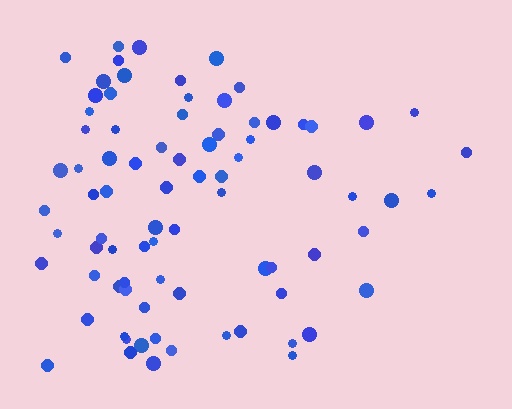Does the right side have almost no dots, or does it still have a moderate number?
Still a moderate number, just noticeably fewer than the left.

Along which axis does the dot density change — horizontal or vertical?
Horizontal.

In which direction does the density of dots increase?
From right to left, with the left side densest.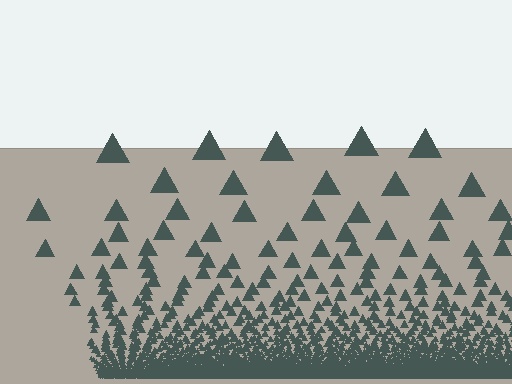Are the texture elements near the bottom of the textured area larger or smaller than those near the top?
Smaller. The gradient is inverted — elements near the bottom are smaller and denser.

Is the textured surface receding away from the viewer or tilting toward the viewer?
The surface appears to tilt toward the viewer. Texture elements get larger and sparser toward the top.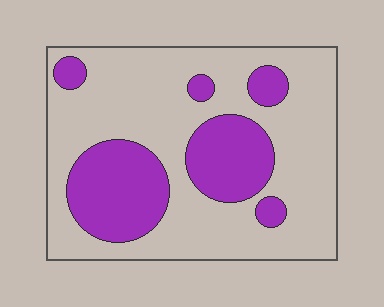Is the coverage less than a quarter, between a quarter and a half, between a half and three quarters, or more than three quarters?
Between a quarter and a half.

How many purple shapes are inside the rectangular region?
6.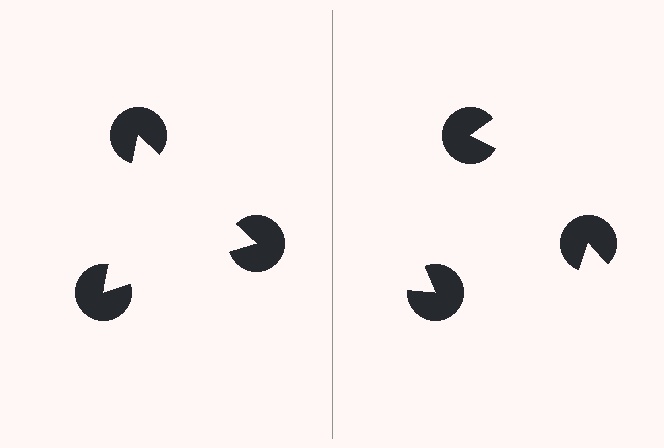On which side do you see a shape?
An illusory triangle appears on the left side. On the right side the wedge cuts are rotated, so no coherent shape forms.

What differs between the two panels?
The pac-man discs are positioned identically on both sides; only the wedge orientations differ. On the left they align to a triangle; on the right they are misaligned.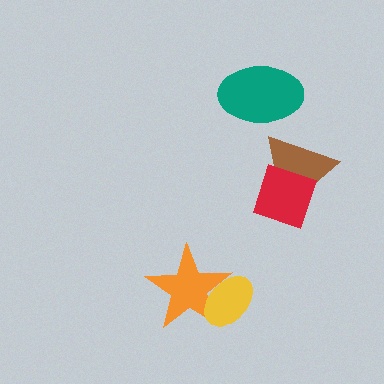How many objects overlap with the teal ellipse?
0 objects overlap with the teal ellipse.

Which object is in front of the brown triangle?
The red square is in front of the brown triangle.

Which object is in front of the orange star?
The yellow ellipse is in front of the orange star.